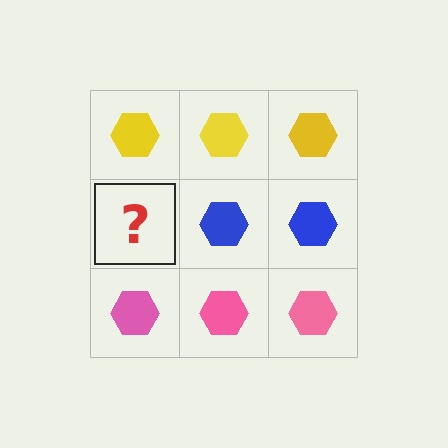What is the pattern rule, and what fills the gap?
The rule is that each row has a consistent color. The gap should be filled with a blue hexagon.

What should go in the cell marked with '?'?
The missing cell should contain a blue hexagon.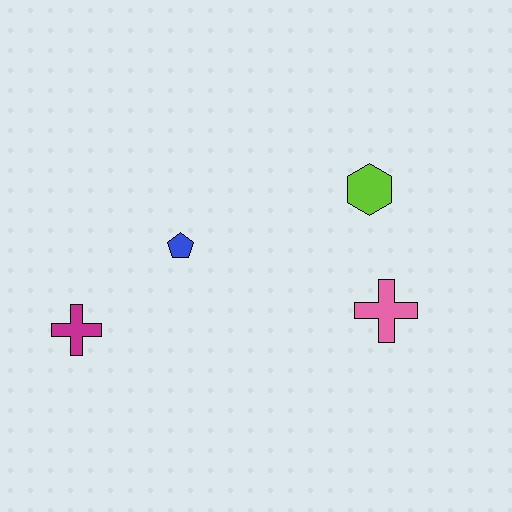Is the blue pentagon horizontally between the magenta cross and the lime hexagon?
Yes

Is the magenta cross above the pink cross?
No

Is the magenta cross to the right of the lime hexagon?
No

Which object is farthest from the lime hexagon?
The magenta cross is farthest from the lime hexagon.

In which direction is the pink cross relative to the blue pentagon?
The pink cross is to the right of the blue pentagon.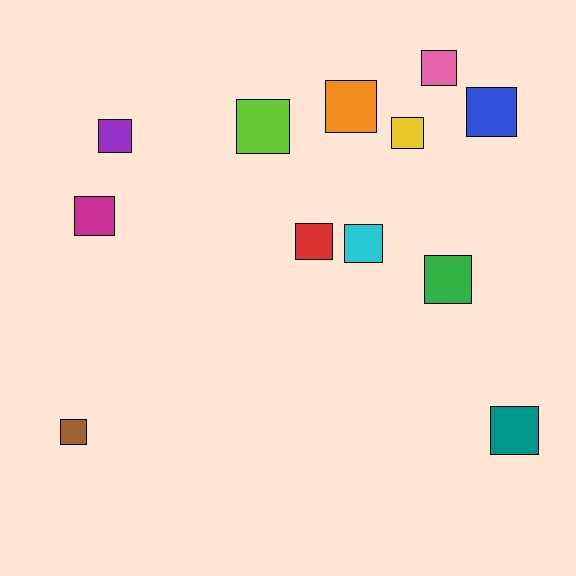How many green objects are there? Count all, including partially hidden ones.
There is 1 green object.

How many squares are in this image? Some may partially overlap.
There are 12 squares.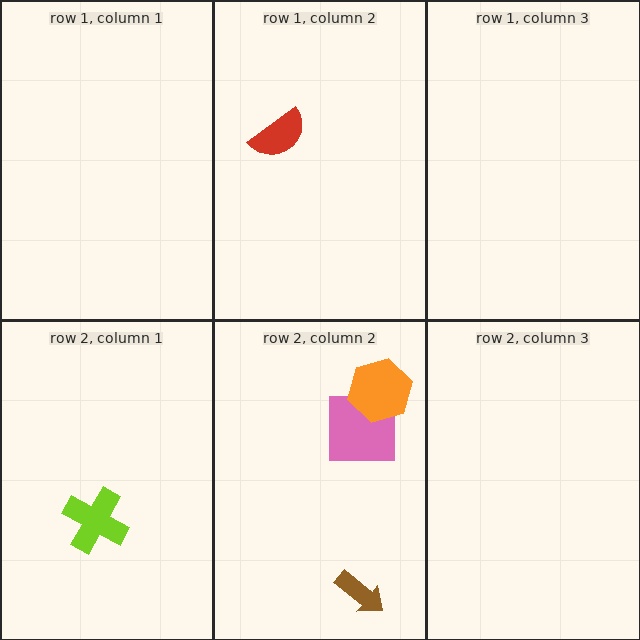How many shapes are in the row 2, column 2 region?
3.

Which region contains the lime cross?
The row 2, column 1 region.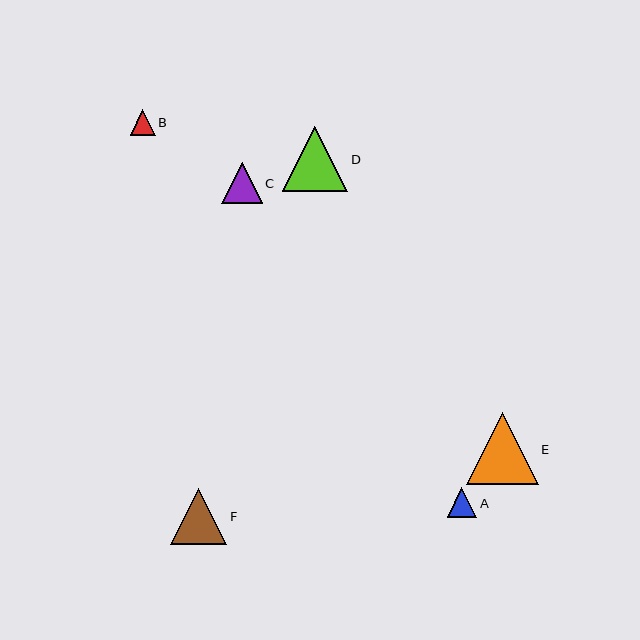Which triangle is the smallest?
Triangle B is the smallest with a size of approximately 25 pixels.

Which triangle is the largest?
Triangle E is the largest with a size of approximately 72 pixels.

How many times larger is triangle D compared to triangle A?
Triangle D is approximately 2.2 times the size of triangle A.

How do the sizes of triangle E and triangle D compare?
Triangle E and triangle D are approximately the same size.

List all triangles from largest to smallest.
From largest to smallest: E, D, F, C, A, B.